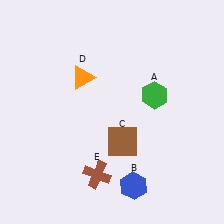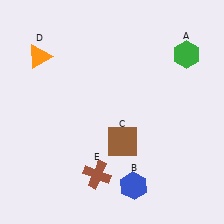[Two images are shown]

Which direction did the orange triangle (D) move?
The orange triangle (D) moved left.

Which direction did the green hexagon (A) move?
The green hexagon (A) moved up.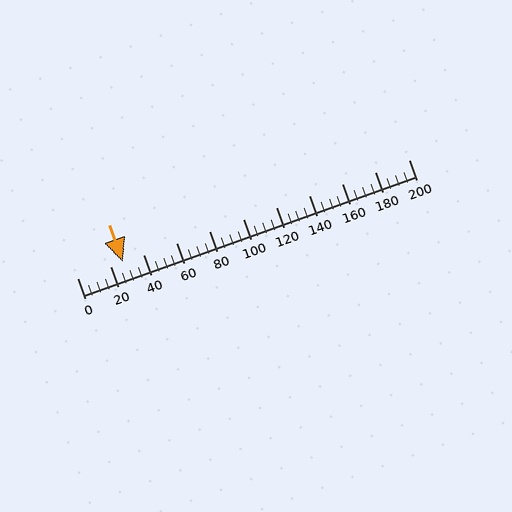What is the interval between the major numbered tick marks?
The major tick marks are spaced 20 units apart.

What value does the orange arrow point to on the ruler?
The orange arrow points to approximately 28.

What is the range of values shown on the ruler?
The ruler shows values from 0 to 200.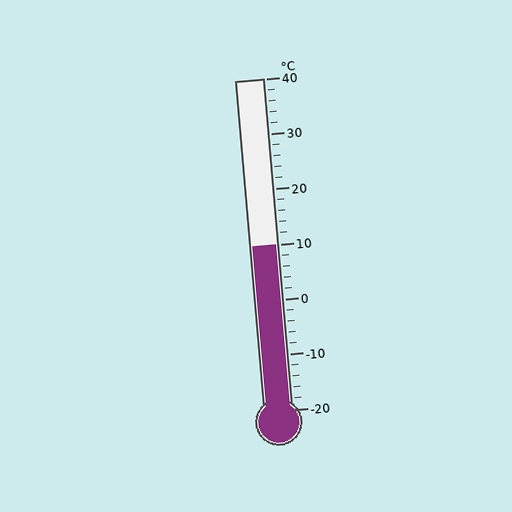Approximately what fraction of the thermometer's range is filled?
The thermometer is filled to approximately 50% of its range.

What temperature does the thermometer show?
The thermometer shows approximately 10°C.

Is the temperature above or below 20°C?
The temperature is below 20°C.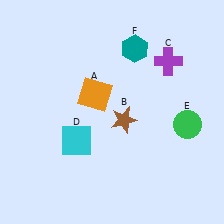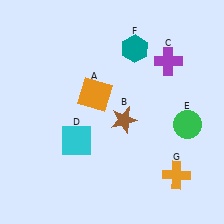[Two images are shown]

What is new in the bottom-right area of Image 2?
An orange cross (G) was added in the bottom-right area of Image 2.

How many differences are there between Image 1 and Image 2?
There is 1 difference between the two images.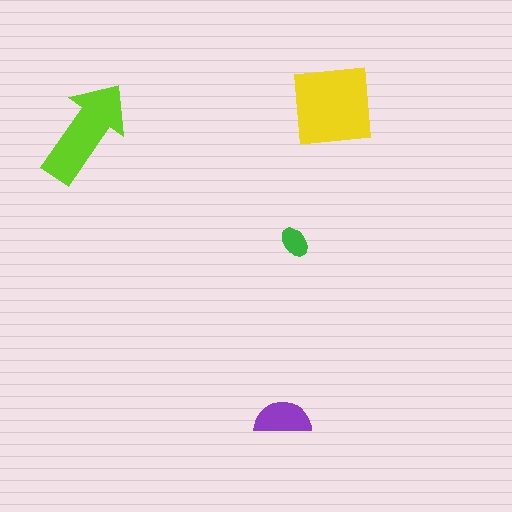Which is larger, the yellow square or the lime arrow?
The yellow square.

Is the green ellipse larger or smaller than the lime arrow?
Smaller.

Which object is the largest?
The yellow square.